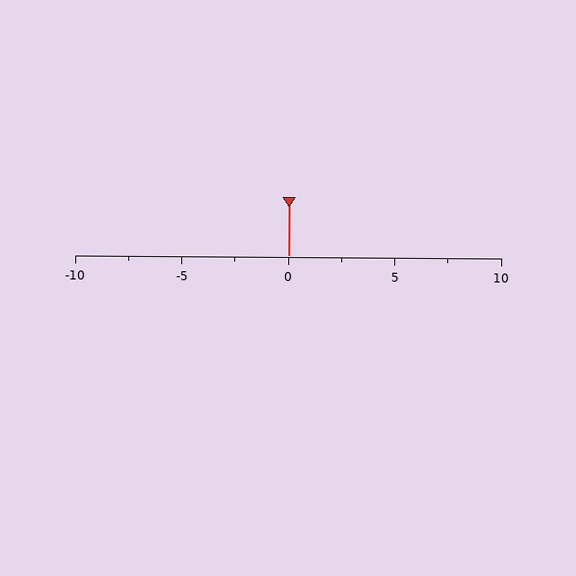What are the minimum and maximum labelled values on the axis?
The axis runs from -10 to 10.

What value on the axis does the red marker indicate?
The marker indicates approximately 0.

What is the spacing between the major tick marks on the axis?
The major ticks are spaced 5 apart.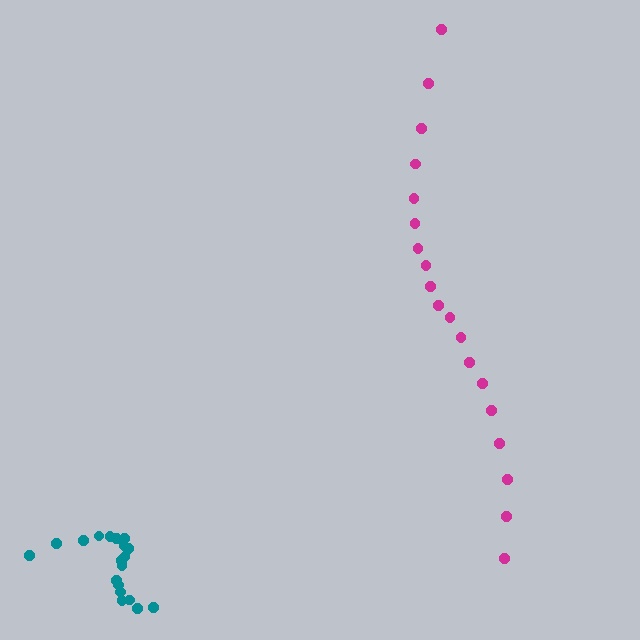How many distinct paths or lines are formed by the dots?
There are 2 distinct paths.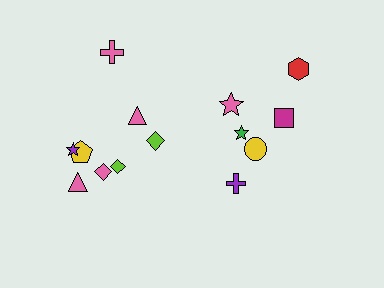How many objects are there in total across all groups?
There are 14 objects.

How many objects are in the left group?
There are 8 objects.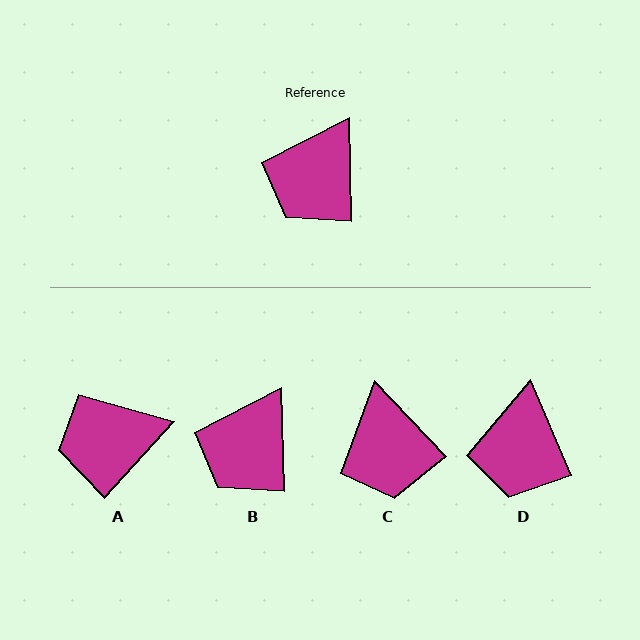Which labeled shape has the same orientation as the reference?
B.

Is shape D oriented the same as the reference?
No, it is off by about 22 degrees.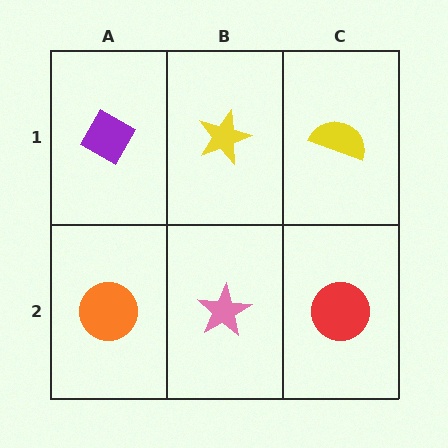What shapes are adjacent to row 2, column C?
A yellow semicircle (row 1, column C), a pink star (row 2, column B).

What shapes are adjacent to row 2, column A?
A purple diamond (row 1, column A), a pink star (row 2, column B).